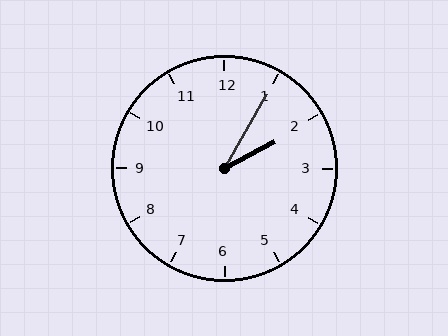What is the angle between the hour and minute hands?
Approximately 32 degrees.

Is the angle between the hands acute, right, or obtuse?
It is acute.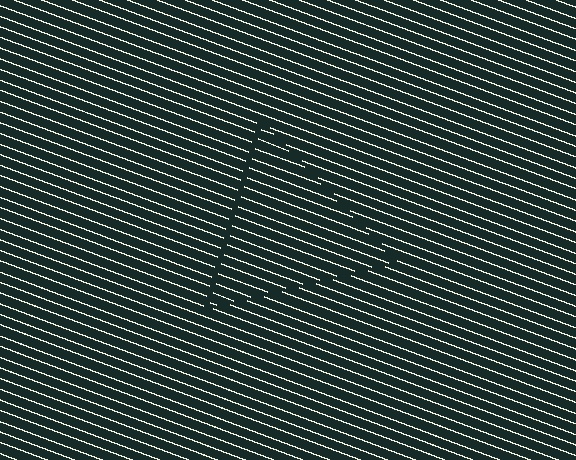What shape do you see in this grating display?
An illusory triangle. The interior of the shape contains the same grating, shifted by half a period — the contour is defined by the phase discontinuity where line-ends from the inner and outer gratings abut.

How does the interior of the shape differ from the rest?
The interior of the shape contains the same grating, shifted by half a period — the contour is defined by the phase discontinuity where line-ends from the inner and outer gratings abut.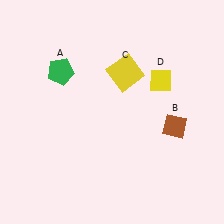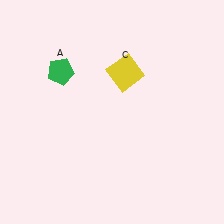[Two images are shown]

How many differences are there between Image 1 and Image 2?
There are 2 differences between the two images.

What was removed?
The brown diamond (B), the yellow diamond (D) were removed in Image 2.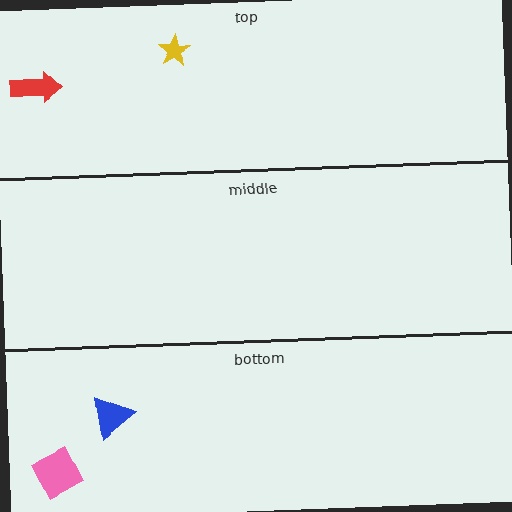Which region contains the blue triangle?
The bottom region.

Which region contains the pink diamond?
The bottom region.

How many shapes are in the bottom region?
2.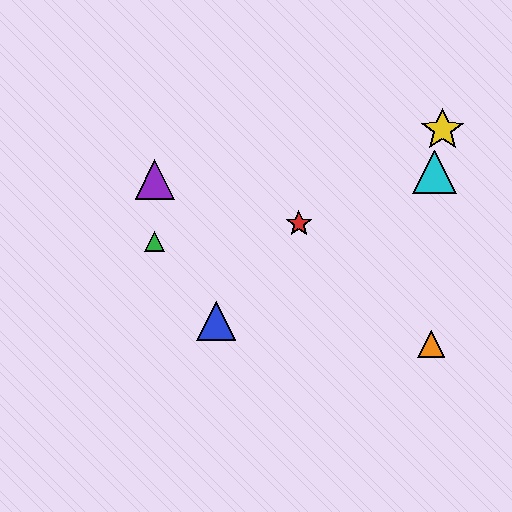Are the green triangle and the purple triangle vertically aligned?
Yes, both are at x≈155.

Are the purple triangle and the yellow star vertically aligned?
No, the purple triangle is at x≈155 and the yellow star is at x≈442.